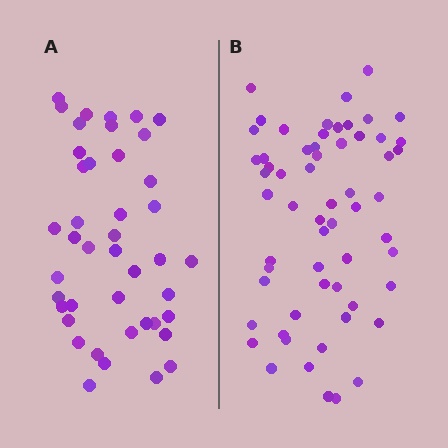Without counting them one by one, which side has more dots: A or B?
Region B (the right region) has more dots.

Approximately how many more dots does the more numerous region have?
Region B has approximately 15 more dots than region A.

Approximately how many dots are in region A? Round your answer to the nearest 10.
About 40 dots. (The exact count is 43, which rounds to 40.)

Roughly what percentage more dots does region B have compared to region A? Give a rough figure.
About 40% more.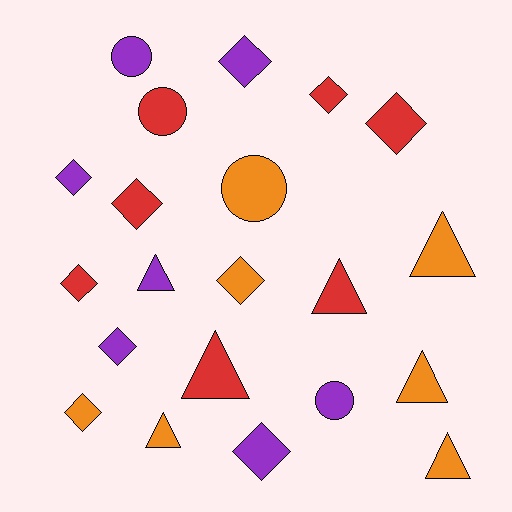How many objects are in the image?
There are 21 objects.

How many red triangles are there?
There are 2 red triangles.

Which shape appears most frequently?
Diamond, with 10 objects.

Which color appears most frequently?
Red, with 7 objects.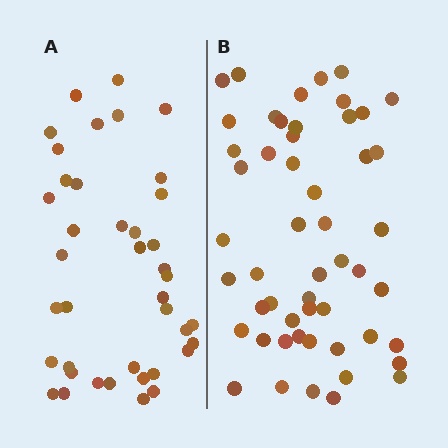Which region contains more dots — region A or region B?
Region B (the right region) has more dots.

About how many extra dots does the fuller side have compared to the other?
Region B has roughly 12 or so more dots than region A.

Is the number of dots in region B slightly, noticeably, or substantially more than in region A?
Region B has noticeably more, but not dramatically so. The ratio is roughly 1.3 to 1.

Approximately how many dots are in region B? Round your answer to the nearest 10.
About 50 dots. (The exact count is 52, which rounds to 50.)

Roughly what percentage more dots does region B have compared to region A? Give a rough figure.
About 30% more.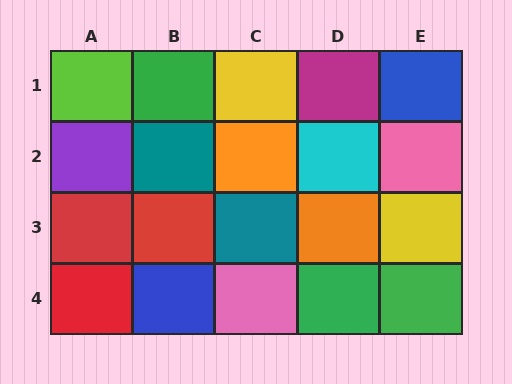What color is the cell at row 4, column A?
Red.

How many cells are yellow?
2 cells are yellow.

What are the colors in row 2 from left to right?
Purple, teal, orange, cyan, pink.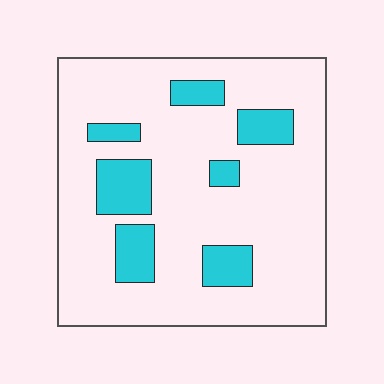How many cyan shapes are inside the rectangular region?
7.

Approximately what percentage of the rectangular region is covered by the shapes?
Approximately 20%.